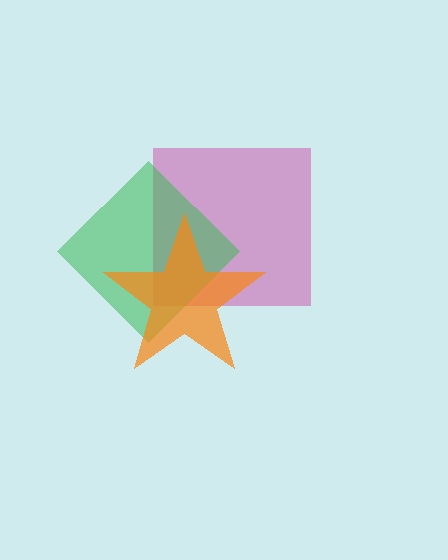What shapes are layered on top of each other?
The layered shapes are: a magenta square, a green diamond, an orange star.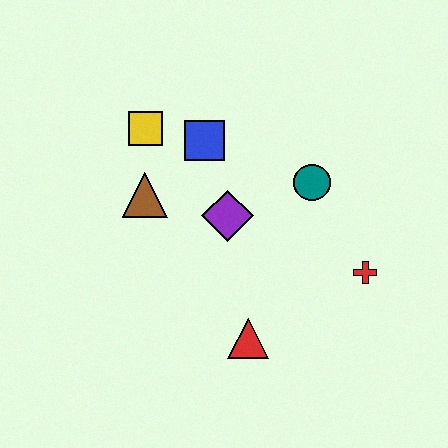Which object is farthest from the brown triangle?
The red cross is farthest from the brown triangle.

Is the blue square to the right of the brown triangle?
Yes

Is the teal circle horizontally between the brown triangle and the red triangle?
No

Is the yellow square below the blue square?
No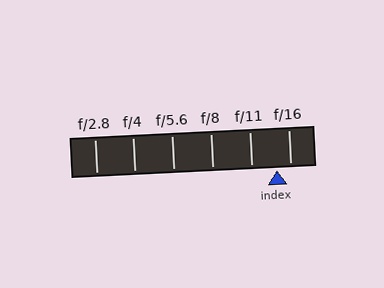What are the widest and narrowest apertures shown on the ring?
The widest aperture shown is f/2.8 and the narrowest is f/16.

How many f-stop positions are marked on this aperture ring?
There are 6 f-stop positions marked.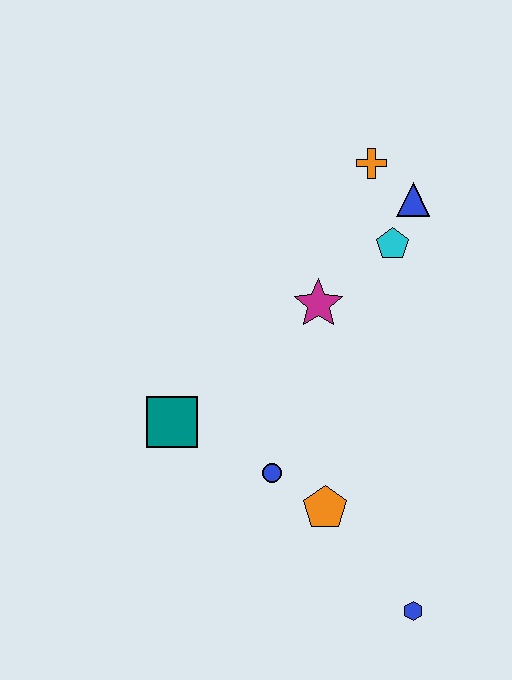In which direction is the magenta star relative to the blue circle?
The magenta star is above the blue circle.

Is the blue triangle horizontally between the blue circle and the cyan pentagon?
No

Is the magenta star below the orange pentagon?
No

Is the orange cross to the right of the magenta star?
Yes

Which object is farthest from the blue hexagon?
The orange cross is farthest from the blue hexagon.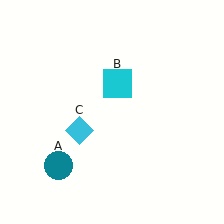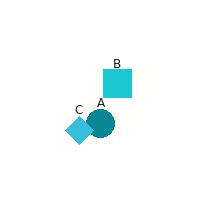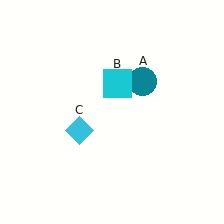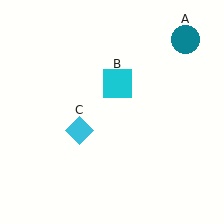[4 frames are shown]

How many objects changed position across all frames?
1 object changed position: teal circle (object A).